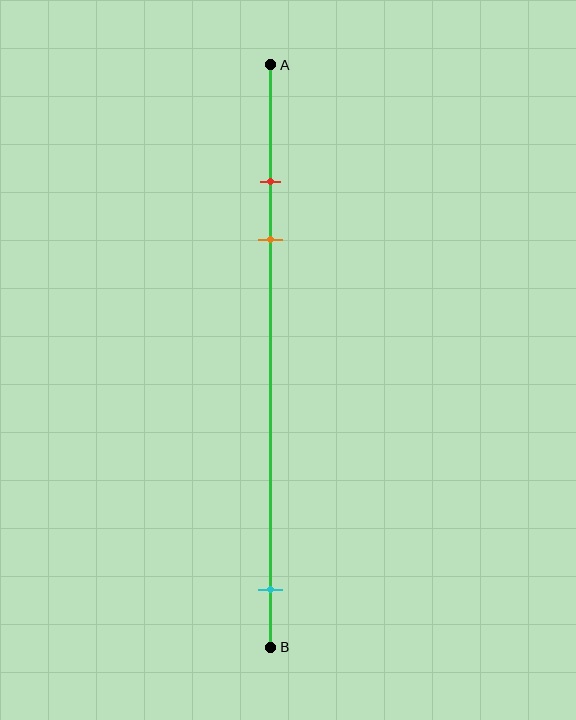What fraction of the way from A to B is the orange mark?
The orange mark is approximately 30% (0.3) of the way from A to B.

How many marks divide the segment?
There are 3 marks dividing the segment.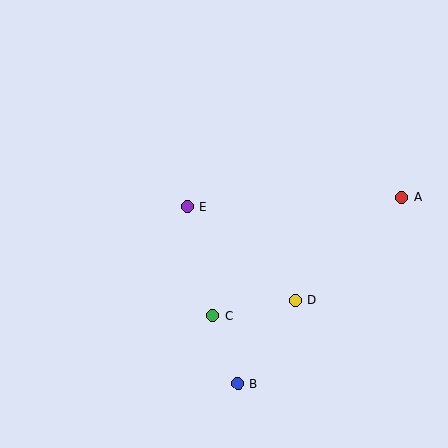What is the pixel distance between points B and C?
The distance between B and C is 72 pixels.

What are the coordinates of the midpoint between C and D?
The midpoint between C and D is at (254, 308).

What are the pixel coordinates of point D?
Point D is at (295, 300).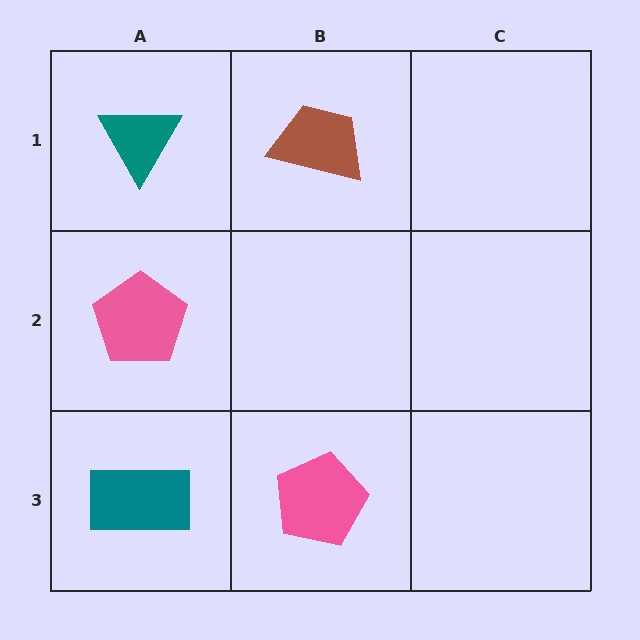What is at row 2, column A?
A pink pentagon.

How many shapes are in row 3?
2 shapes.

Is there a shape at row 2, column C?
No, that cell is empty.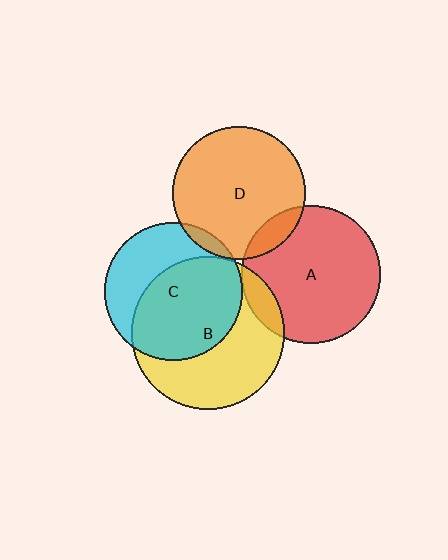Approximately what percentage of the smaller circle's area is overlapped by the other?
Approximately 60%.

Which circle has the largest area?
Circle B (yellow).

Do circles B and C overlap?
Yes.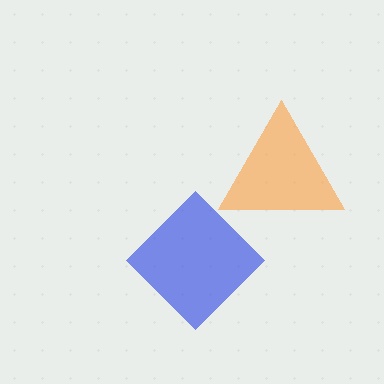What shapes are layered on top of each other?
The layered shapes are: a blue diamond, an orange triangle.